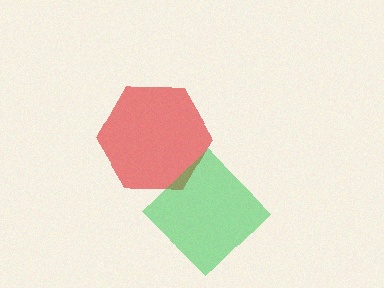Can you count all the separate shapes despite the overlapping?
Yes, there are 2 separate shapes.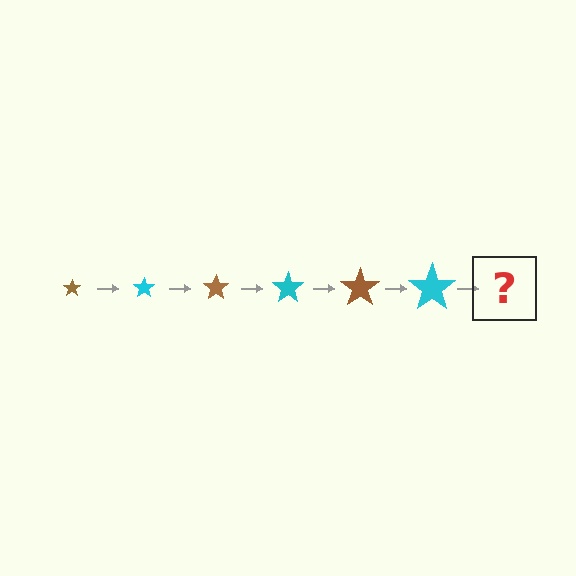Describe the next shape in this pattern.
It should be a brown star, larger than the previous one.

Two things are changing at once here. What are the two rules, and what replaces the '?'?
The two rules are that the star grows larger each step and the color cycles through brown and cyan. The '?' should be a brown star, larger than the previous one.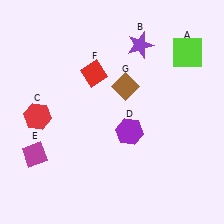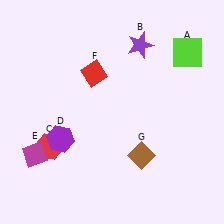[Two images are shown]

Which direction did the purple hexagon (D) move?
The purple hexagon (D) moved left.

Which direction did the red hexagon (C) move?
The red hexagon (C) moved down.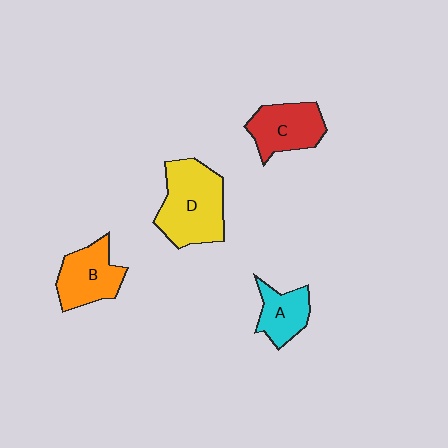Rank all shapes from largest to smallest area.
From largest to smallest: D (yellow), B (orange), C (red), A (cyan).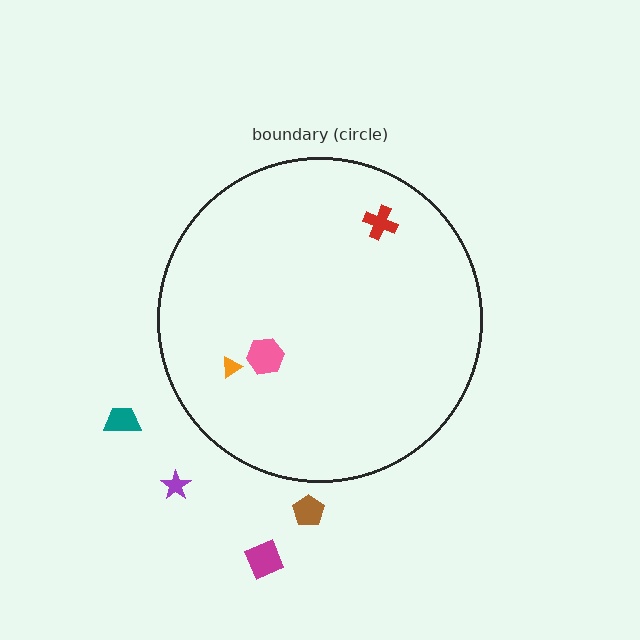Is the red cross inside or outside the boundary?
Inside.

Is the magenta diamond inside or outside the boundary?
Outside.